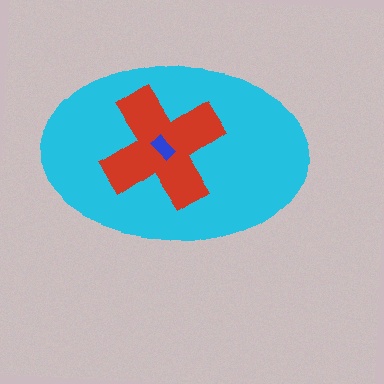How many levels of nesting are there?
3.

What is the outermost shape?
The cyan ellipse.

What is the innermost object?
The blue rectangle.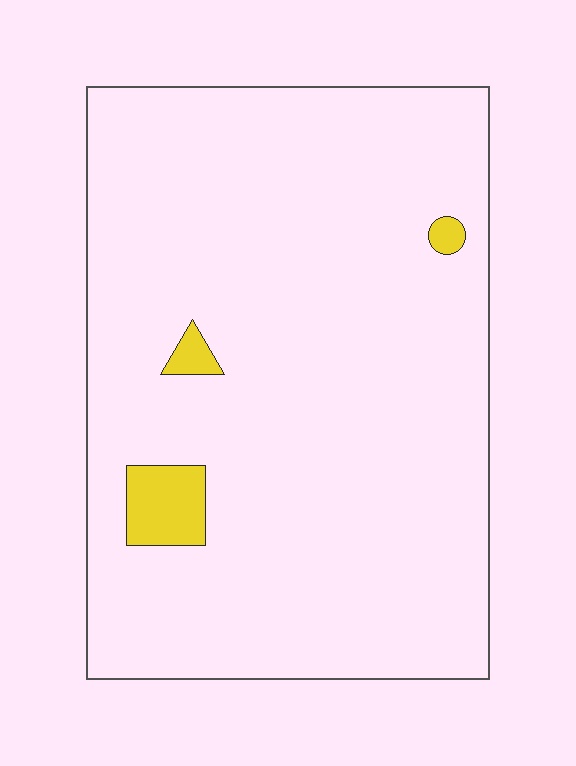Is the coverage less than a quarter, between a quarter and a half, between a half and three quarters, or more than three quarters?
Less than a quarter.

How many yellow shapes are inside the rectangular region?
3.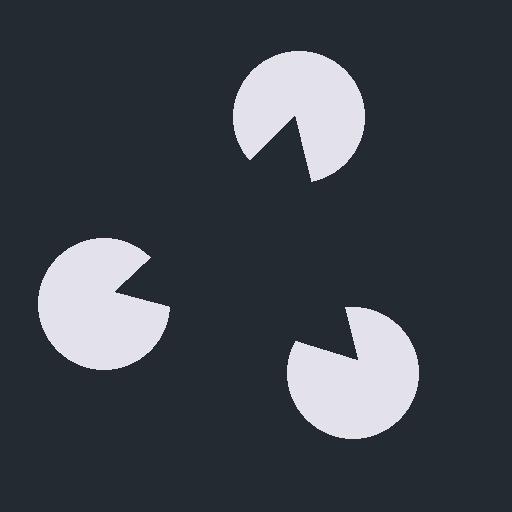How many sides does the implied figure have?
3 sides.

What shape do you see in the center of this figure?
An illusory triangle — its edges are inferred from the aligned wedge cuts in the pac-man discs, not physically drawn.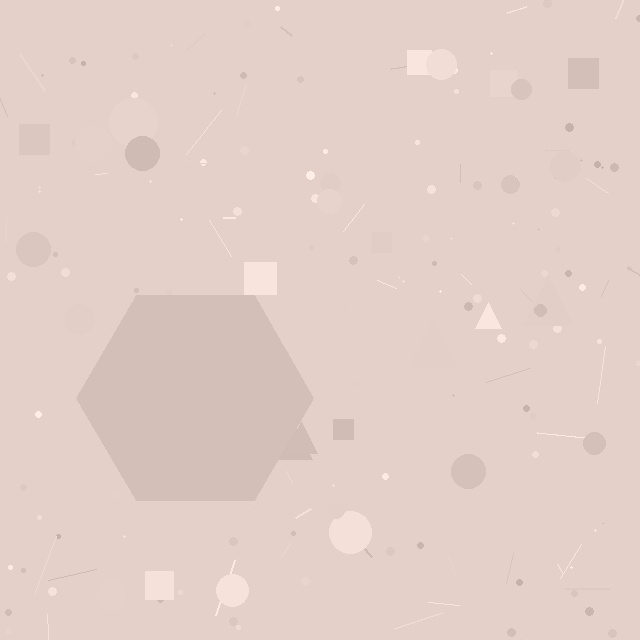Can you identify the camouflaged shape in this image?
The camouflaged shape is a hexagon.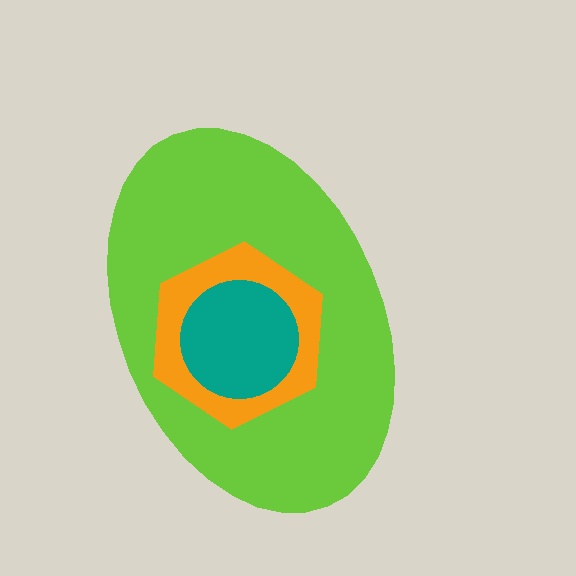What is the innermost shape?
The teal circle.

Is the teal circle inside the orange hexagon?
Yes.